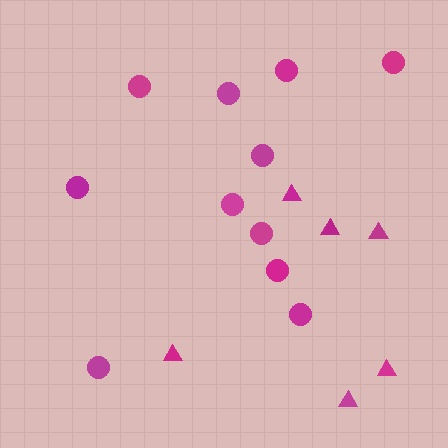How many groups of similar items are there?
There are 2 groups: one group of triangles (6) and one group of circles (11).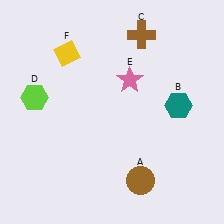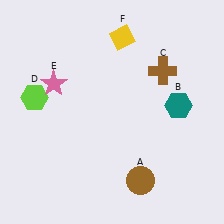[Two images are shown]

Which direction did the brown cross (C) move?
The brown cross (C) moved down.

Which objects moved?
The objects that moved are: the brown cross (C), the pink star (E), the yellow diamond (F).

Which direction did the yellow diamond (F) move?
The yellow diamond (F) moved right.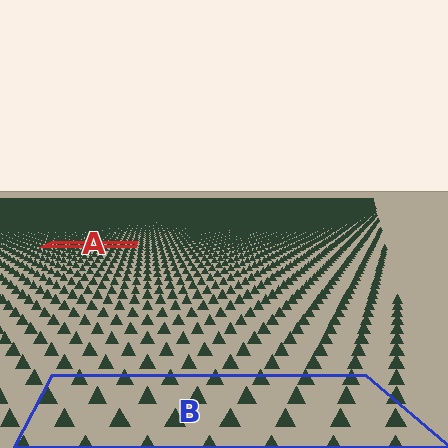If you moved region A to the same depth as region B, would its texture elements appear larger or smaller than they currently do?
They would appear larger. At a closer depth, the same texture elements are projected at a bigger on-screen size.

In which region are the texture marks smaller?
The texture marks are smaller in region A, because it is farther away.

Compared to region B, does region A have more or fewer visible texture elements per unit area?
Region A has more texture elements per unit area — they are packed more densely because it is farther away.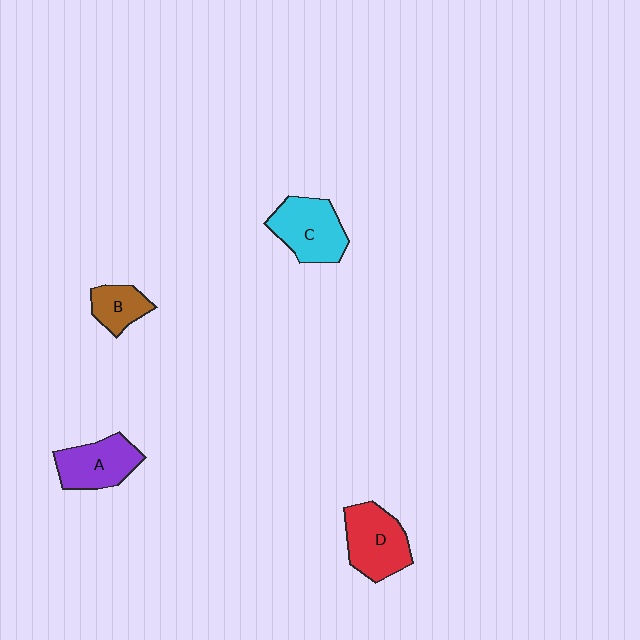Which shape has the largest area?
Shape C (cyan).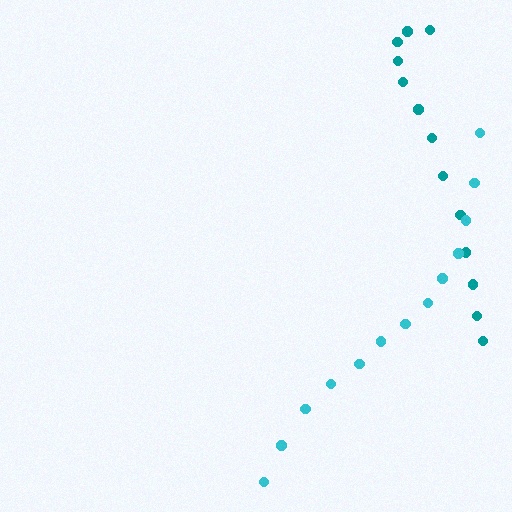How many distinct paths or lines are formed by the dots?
There are 2 distinct paths.